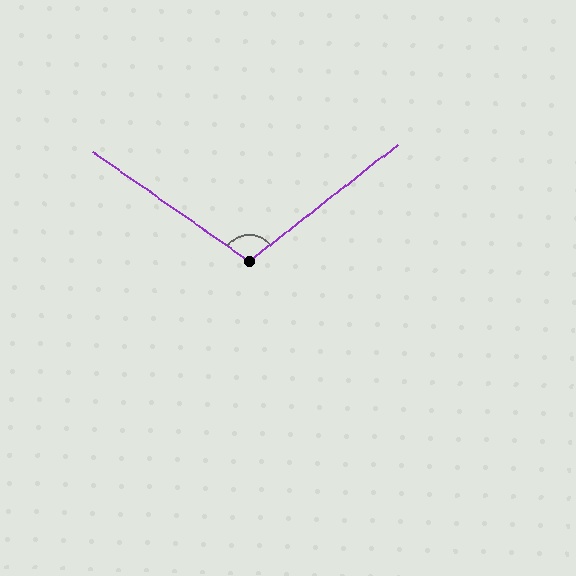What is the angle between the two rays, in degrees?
Approximately 107 degrees.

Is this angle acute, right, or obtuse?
It is obtuse.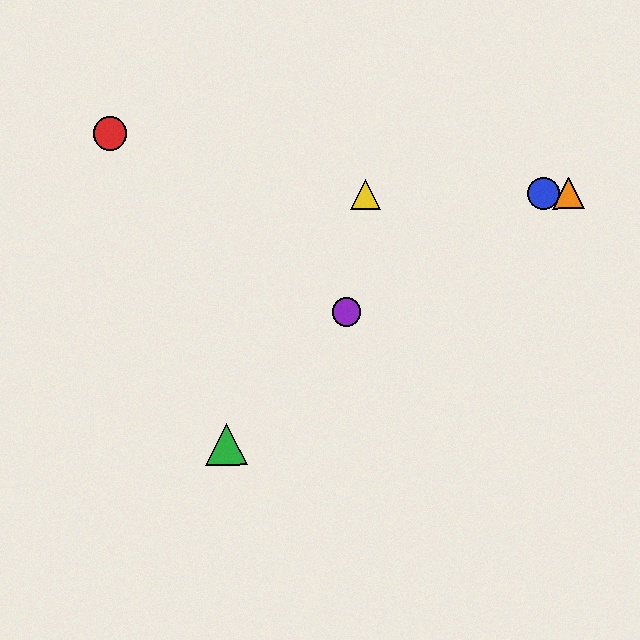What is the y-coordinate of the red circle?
The red circle is at y≈134.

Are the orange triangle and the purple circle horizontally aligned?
No, the orange triangle is at y≈193 and the purple circle is at y≈312.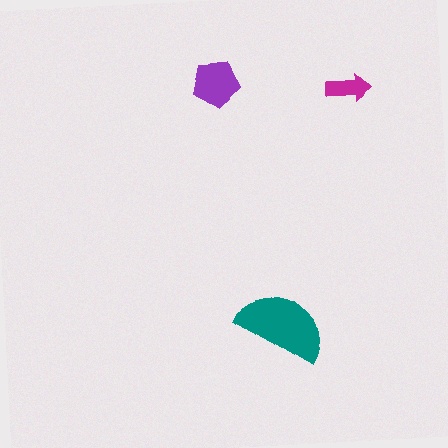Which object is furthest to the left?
The purple pentagon is leftmost.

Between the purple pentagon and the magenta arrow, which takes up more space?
The purple pentagon.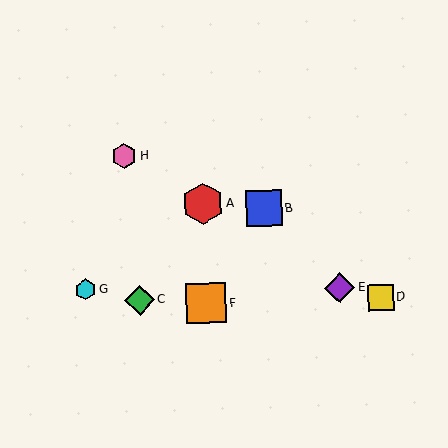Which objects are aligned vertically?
Objects A, F are aligned vertically.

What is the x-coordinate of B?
Object B is at x≈264.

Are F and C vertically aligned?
No, F is at x≈206 and C is at x≈139.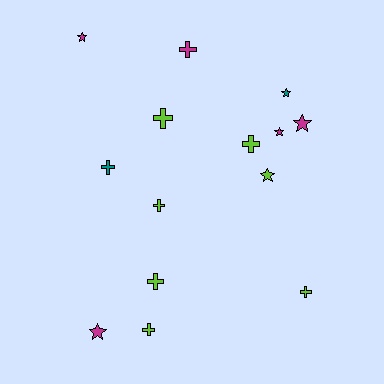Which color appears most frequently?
Lime, with 7 objects.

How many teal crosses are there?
There is 1 teal cross.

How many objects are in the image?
There are 14 objects.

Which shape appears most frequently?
Cross, with 8 objects.